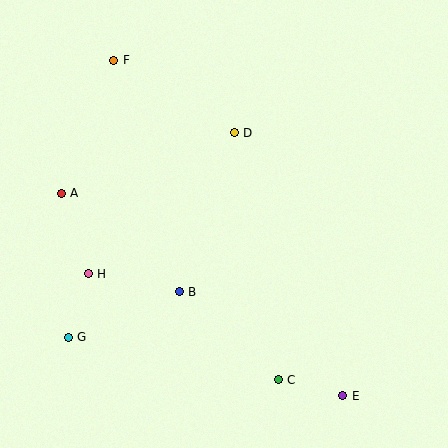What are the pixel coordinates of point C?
Point C is at (278, 380).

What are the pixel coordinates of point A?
Point A is at (61, 193).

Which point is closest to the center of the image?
Point B at (179, 292) is closest to the center.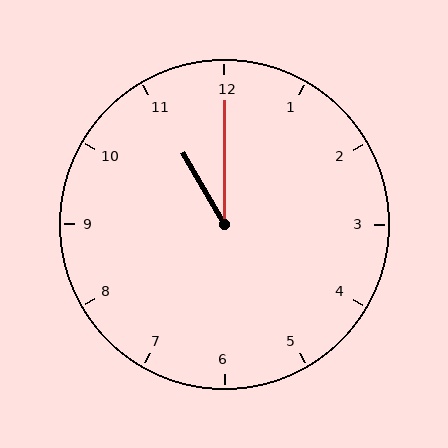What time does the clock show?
11:00.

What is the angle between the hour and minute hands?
Approximately 30 degrees.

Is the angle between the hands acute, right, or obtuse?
It is acute.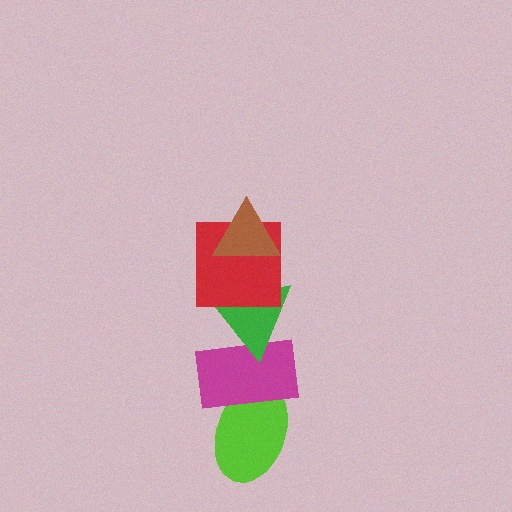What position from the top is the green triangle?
The green triangle is 3rd from the top.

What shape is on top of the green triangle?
The red square is on top of the green triangle.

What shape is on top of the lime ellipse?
The magenta rectangle is on top of the lime ellipse.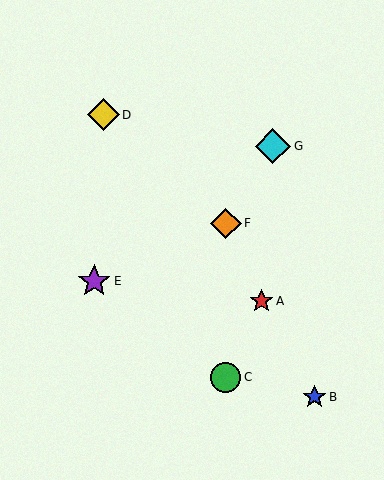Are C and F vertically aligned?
Yes, both are at x≈226.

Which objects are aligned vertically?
Objects C, F are aligned vertically.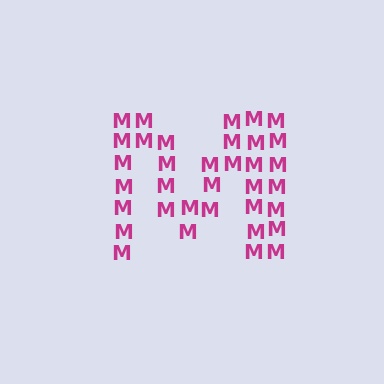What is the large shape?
The large shape is the letter M.